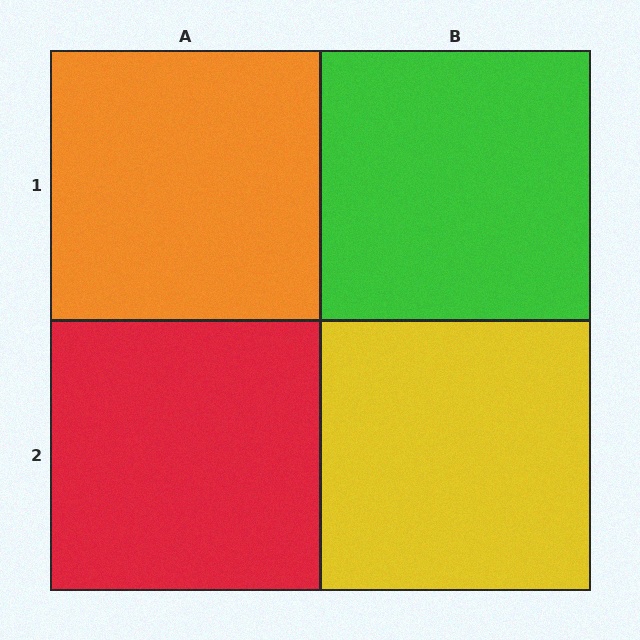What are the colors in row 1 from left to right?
Orange, green.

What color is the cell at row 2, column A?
Red.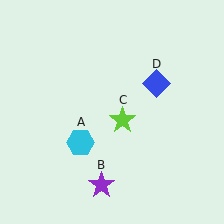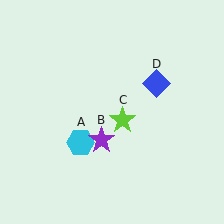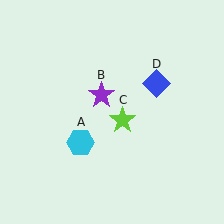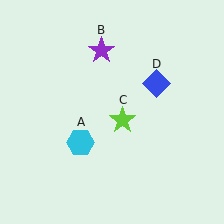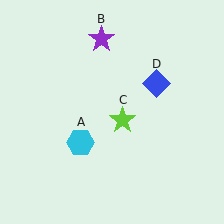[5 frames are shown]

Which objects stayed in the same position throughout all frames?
Cyan hexagon (object A) and lime star (object C) and blue diamond (object D) remained stationary.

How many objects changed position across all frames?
1 object changed position: purple star (object B).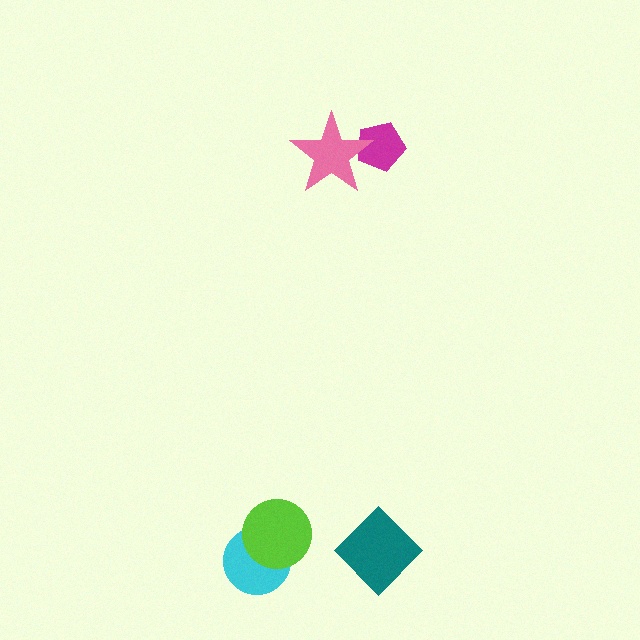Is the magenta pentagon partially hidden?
Yes, it is partially covered by another shape.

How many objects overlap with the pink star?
1 object overlaps with the pink star.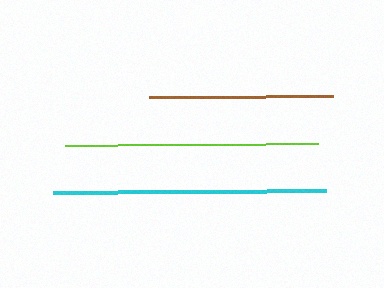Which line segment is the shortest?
The brown line is the shortest at approximately 183 pixels.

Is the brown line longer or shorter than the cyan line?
The cyan line is longer than the brown line.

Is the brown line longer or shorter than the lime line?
The lime line is longer than the brown line.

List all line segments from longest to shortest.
From longest to shortest: cyan, lime, brown.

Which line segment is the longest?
The cyan line is the longest at approximately 273 pixels.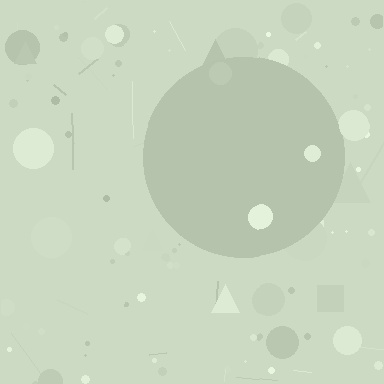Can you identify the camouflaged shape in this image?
The camouflaged shape is a circle.